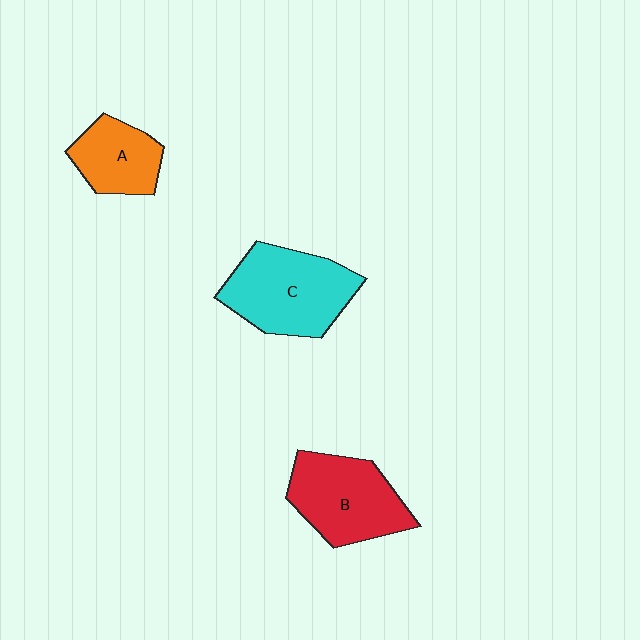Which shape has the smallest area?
Shape A (orange).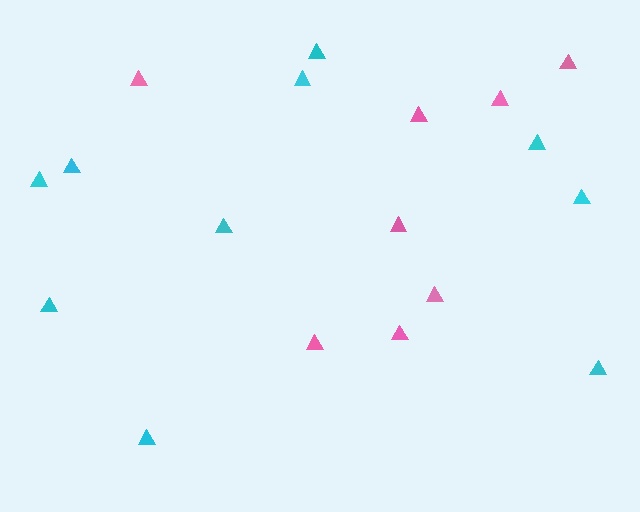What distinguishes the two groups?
There are 2 groups: one group of pink triangles (8) and one group of cyan triangles (10).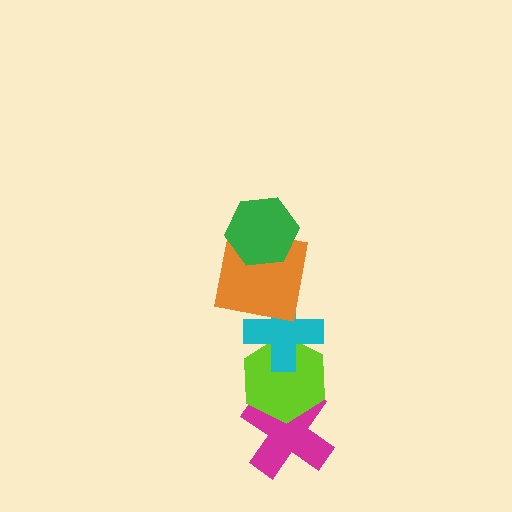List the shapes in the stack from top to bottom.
From top to bottom: the green hexagon, the orange square, the cyan cross, the lime hexagon, the magenta cross.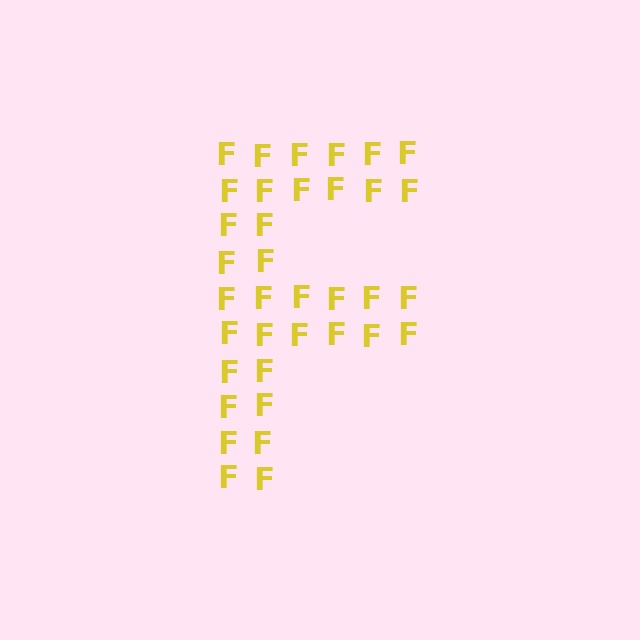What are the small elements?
The small elements are letter F's.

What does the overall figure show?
The overall figure shows the letter F.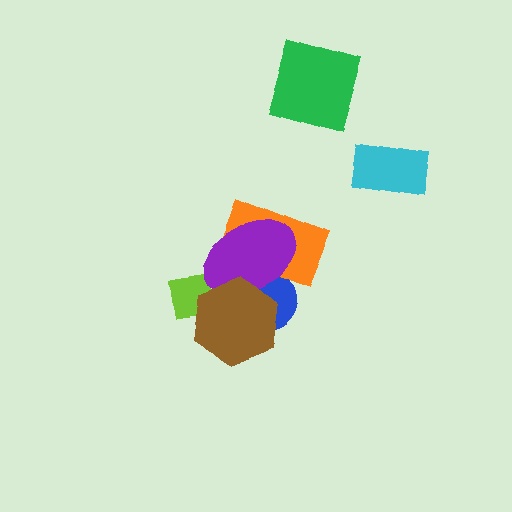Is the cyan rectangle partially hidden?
No, no other shape covers it.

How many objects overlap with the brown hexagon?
3 objects overlap with the brown hexagon.